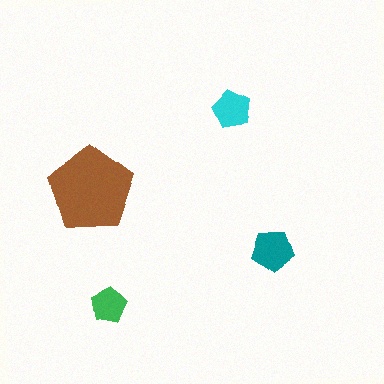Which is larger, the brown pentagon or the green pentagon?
The brown one.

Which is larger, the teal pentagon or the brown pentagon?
The brown one.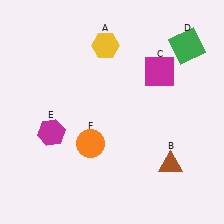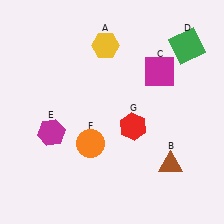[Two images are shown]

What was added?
A red hexagon (G) was added in Image 2.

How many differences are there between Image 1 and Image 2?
There is 1 difference between the two images.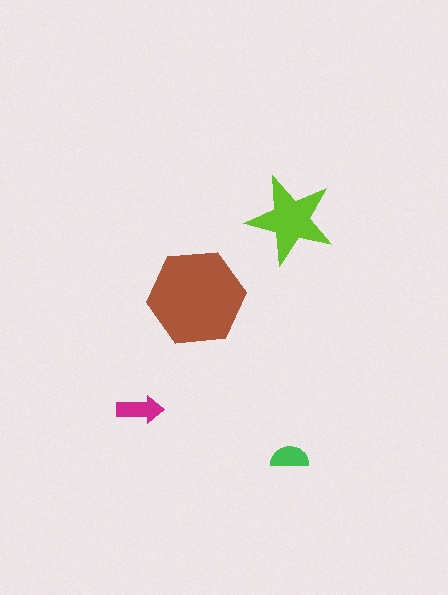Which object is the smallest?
The green semicircle.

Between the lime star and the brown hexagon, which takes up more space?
The brown hexagon.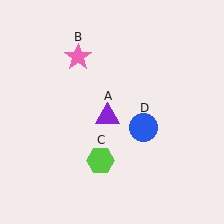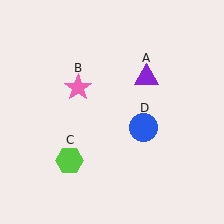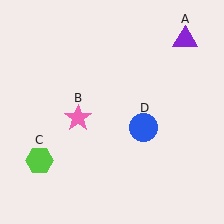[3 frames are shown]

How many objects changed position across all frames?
3 objects changed position: purple triangle (object A), pink star (object B), lime hexagon (object C).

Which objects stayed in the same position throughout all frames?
Blue circle (object D) remained stationary.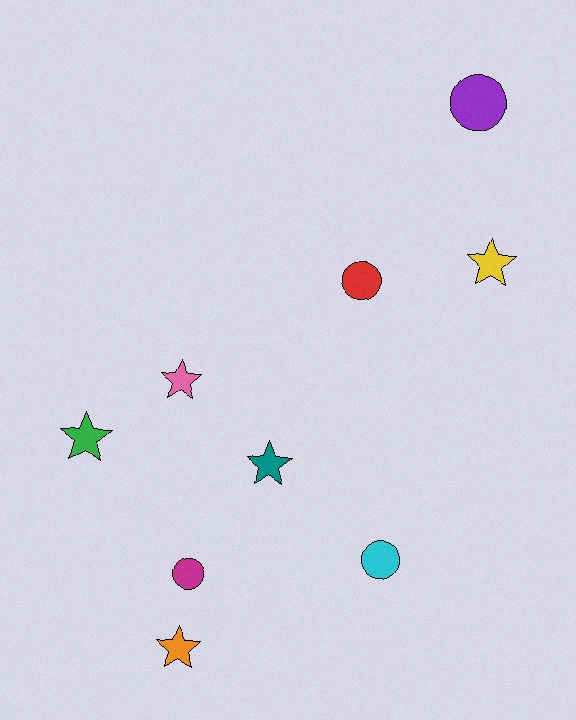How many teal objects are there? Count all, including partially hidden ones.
There is 1 teal object.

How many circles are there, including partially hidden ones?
There are 4 circles.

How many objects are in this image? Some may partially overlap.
There are 9 objects.